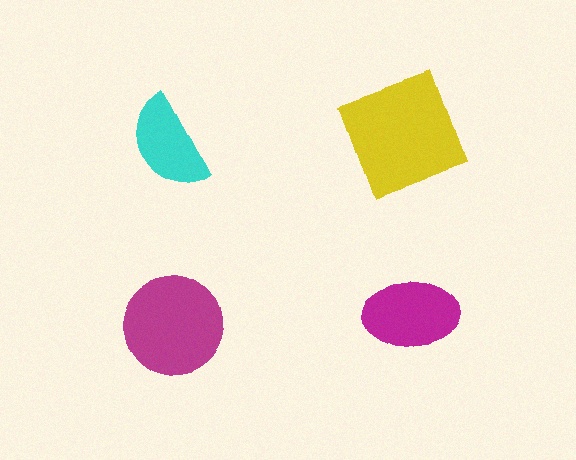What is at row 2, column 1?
A magenta circle.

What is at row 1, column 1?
A cyan semicircle.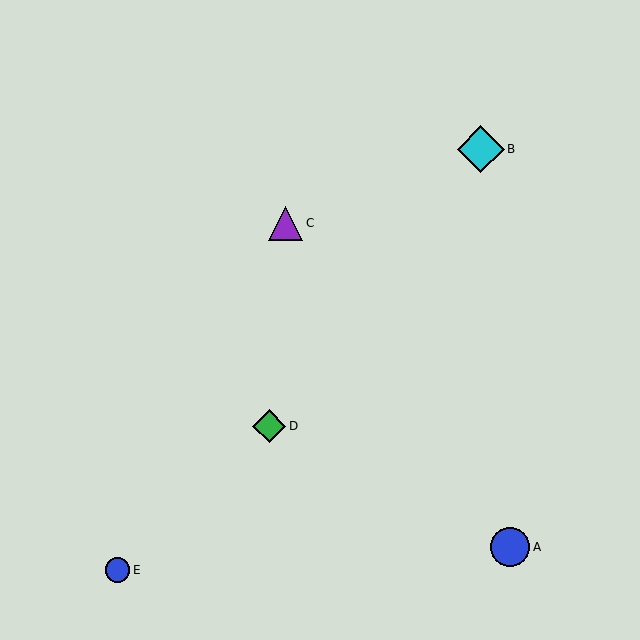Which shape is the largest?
The cyan diamond (labeled B) is the largest.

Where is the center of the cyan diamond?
The center of the cyan diamond is at (481, 149).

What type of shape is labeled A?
Shape A is a blue circle.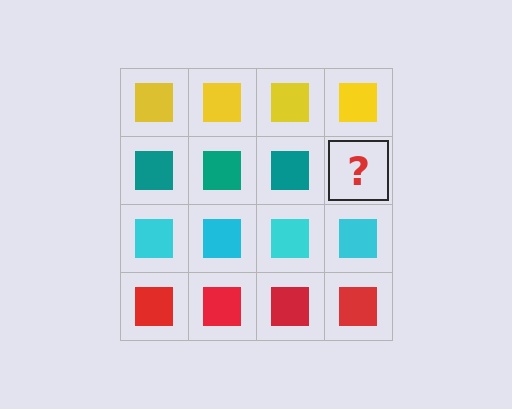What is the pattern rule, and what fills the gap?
The rule is that each row has a consistent color. The gap should be filled with a teal square.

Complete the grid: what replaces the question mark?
The question mark should be replaced with a teal square.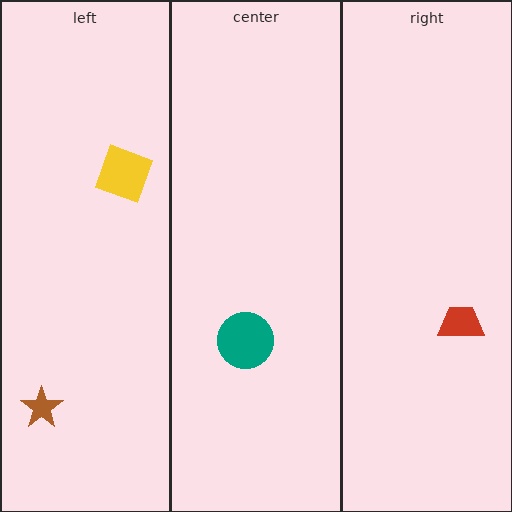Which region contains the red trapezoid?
The right region.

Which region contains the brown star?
The left region.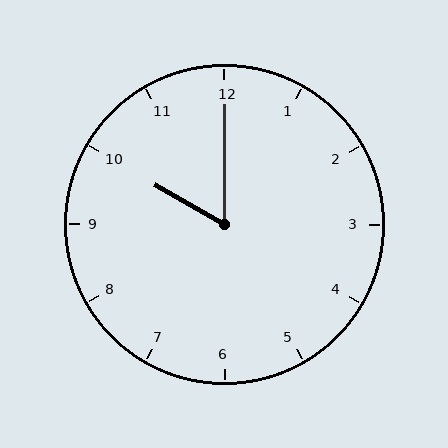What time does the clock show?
10:00.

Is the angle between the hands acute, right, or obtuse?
It is acute.